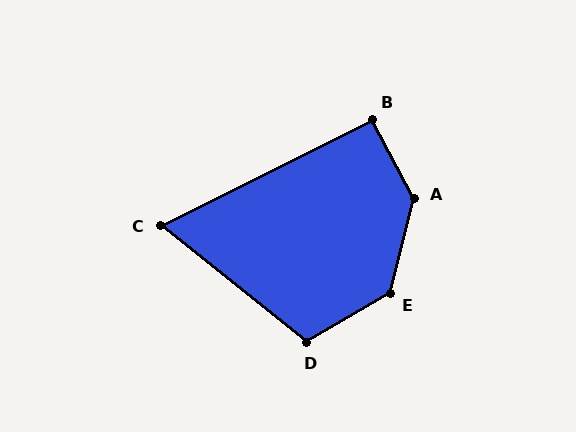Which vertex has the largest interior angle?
A, at approximately 137 degrees.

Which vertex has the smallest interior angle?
C, at approximately 65 degrees.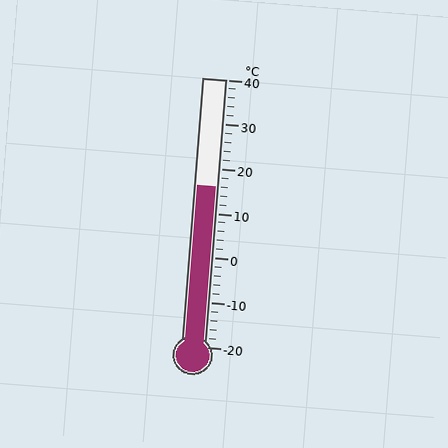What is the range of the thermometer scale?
The thermometer scale ranges from -20°C to 40°C.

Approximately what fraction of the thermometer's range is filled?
The thermometer is filled to approximately 60% of its range.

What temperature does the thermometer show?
The thermometer shows approximately 16°C.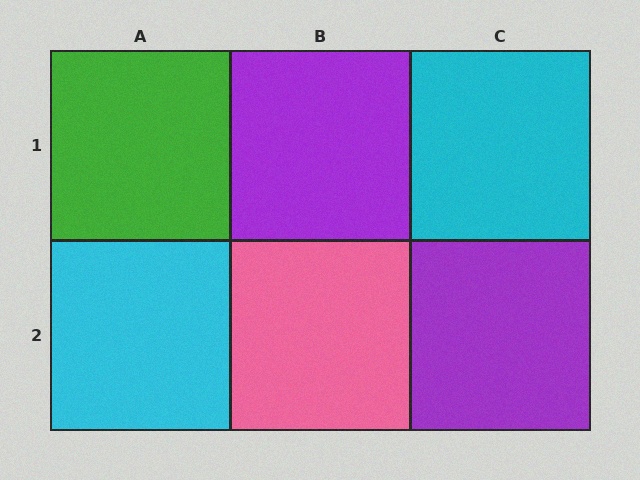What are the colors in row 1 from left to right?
Green, purple, cyan.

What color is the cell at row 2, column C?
Purple.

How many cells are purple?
2 cells are purple.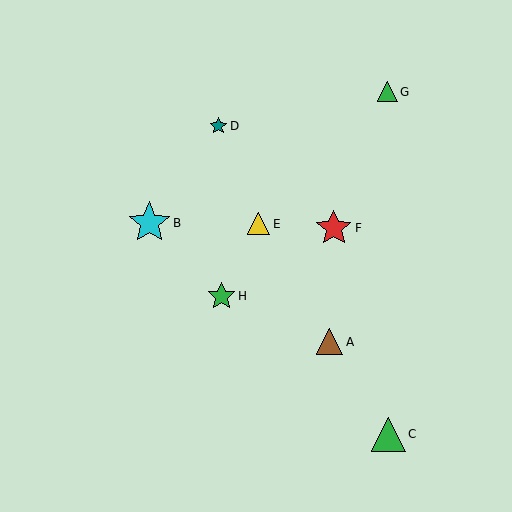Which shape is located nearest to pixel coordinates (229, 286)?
The green star (labeled H) at (221, 296) is nearest to that location.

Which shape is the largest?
The cyan star (labeled B) is the largest.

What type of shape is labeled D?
Shape D is a teal star.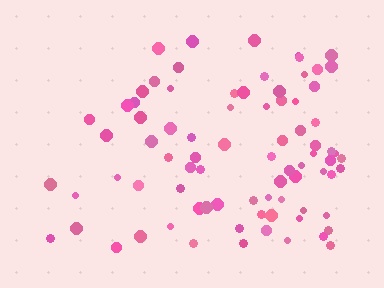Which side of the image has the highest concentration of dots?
The right.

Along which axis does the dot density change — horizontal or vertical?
Horizontal.